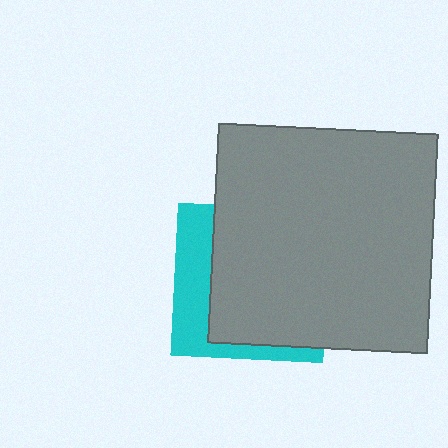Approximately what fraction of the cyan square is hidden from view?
Roughly 69% of the cyan square is hidden behind the gray square.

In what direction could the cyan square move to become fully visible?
The cyan square could move left. That would shift it out from behind the gray square entirely.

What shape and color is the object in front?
The object in front is a gray square.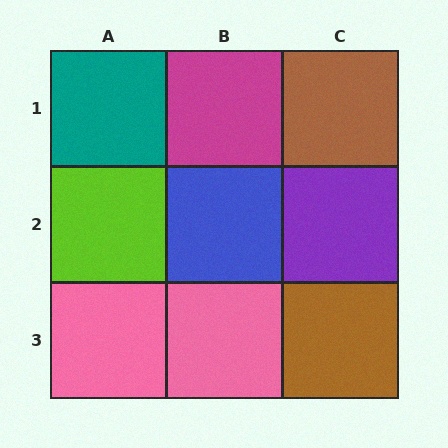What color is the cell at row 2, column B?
Blue.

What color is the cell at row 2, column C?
Purple.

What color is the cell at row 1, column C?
Brown.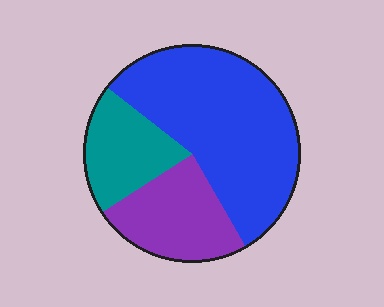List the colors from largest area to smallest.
From largest to smallest: blue, purple, teal.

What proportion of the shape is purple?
Purple takes up between a sixth and a third of the shape.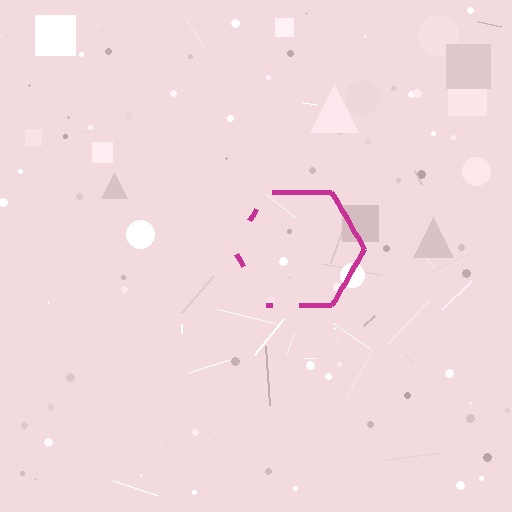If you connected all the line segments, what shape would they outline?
They would outline a hexagon.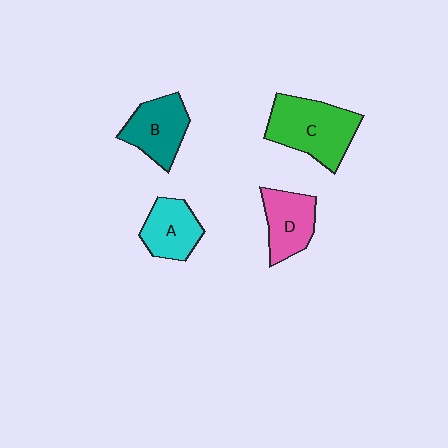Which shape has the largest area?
Shape C (green).